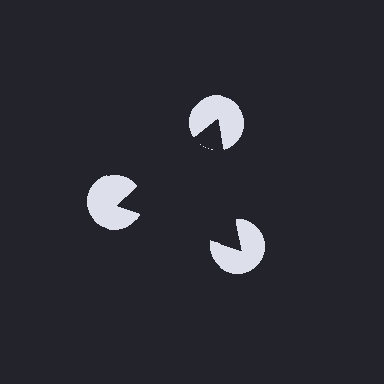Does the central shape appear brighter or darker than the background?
It typically appears slightly darker than the background, even though no actual brightness change is drawn.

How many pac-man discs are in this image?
There are 3 — one at each vertex of the illusory triangle.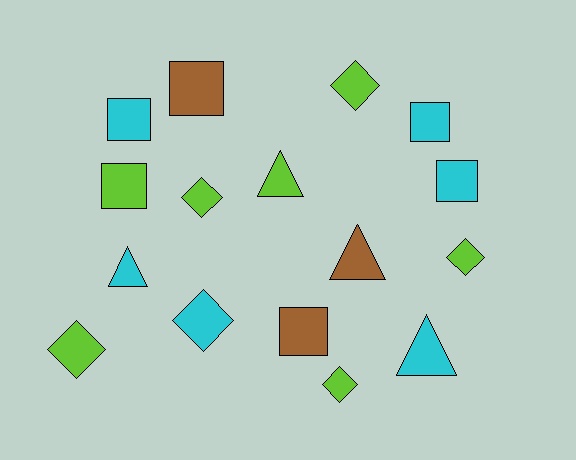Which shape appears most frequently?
Square, with 6 objects.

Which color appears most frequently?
Lime, with 7 objects.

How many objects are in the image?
There are 16 objects.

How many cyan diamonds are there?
There is 1 cyan diamond.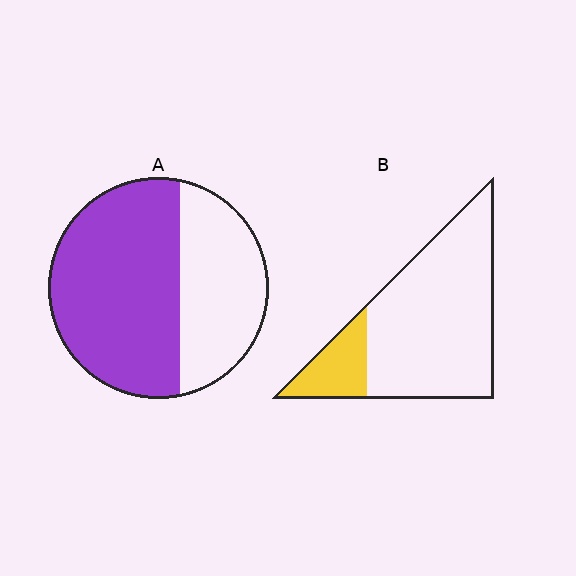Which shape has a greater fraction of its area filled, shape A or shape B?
Shape A.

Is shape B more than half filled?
No.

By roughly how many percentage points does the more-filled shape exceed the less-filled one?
By roughly 45 percentage points (A over B).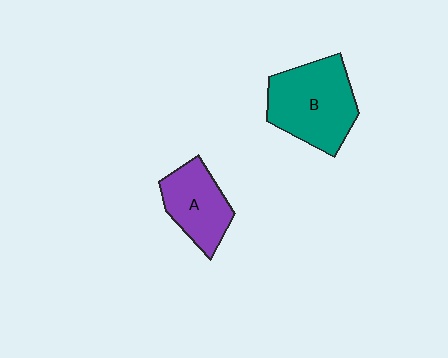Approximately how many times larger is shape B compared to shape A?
Approximately 1.5 times.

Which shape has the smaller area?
Shape A (purple).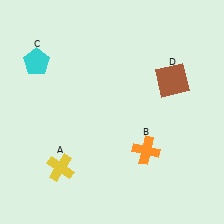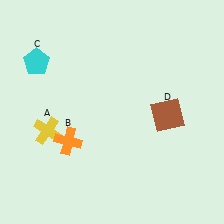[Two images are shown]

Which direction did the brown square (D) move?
The brown square (D) moved down.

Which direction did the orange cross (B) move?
The orange cross (B) moved left.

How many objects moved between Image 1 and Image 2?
3 objects moved between the two images.